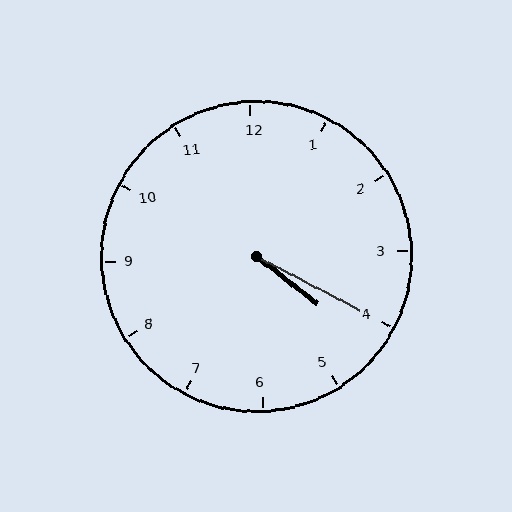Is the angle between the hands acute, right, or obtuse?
It is acute.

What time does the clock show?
4:20.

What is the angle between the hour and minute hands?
Approximately 10 degrees.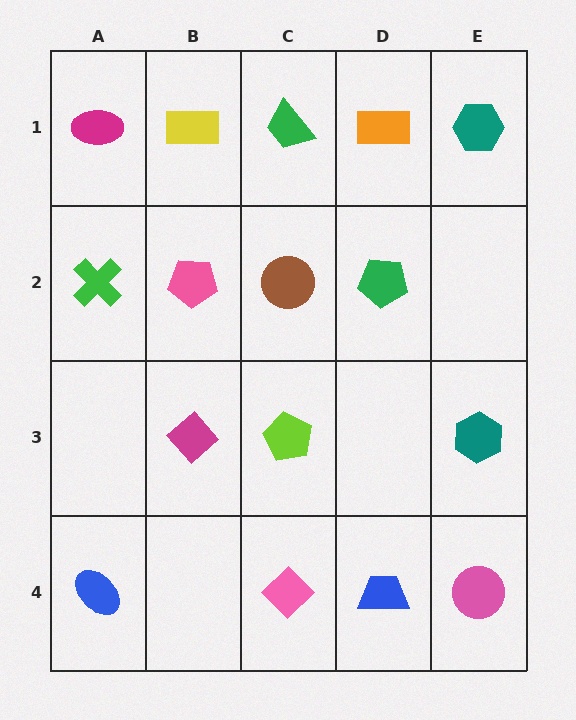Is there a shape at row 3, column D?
No, that cell is empty.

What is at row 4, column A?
A blue ellipse.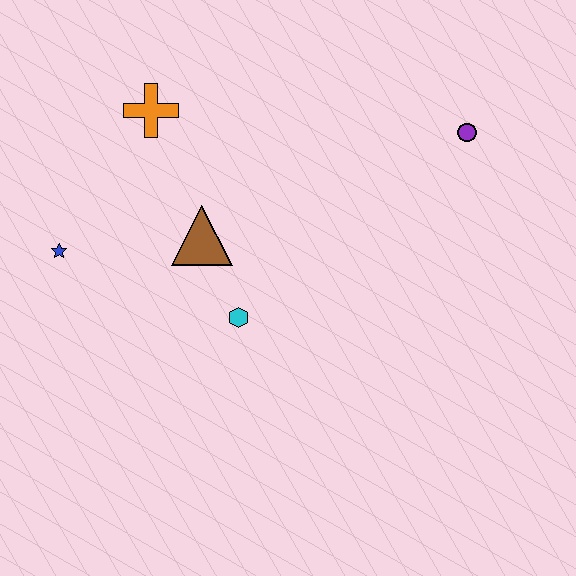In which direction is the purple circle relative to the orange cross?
The purple circle is to the right of the orange cross.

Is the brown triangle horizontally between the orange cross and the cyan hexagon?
Yes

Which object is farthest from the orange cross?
The purple circle is farthest from the orange cross.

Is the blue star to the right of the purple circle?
No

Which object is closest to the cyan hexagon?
The brown triangle is closest to the cyan hexagon.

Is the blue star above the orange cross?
No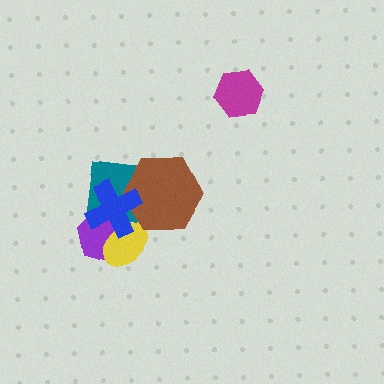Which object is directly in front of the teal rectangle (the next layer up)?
The brown hexagon is directly in front of the teal rectangle.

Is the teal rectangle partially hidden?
Yes, it is partially covered by another shape.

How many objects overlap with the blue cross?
4 objects overlap with the blue cross.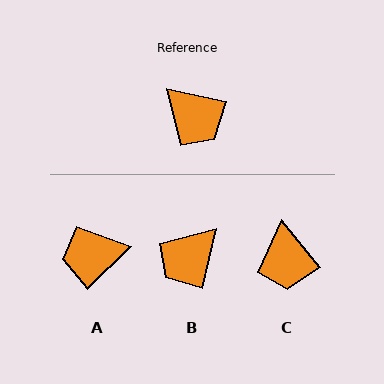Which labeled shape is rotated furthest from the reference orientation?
A, about 123 degrees away.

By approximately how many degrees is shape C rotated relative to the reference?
Approximately 38 degrees clockwise.